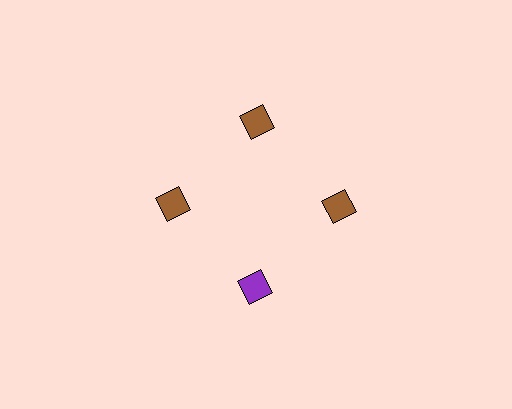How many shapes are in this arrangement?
There are 4 shapes arranged in a ring pattern.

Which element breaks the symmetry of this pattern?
The purple diamond at roughly the 6 o'clock position breaks the symmetry. All other shapes are brown diamonds.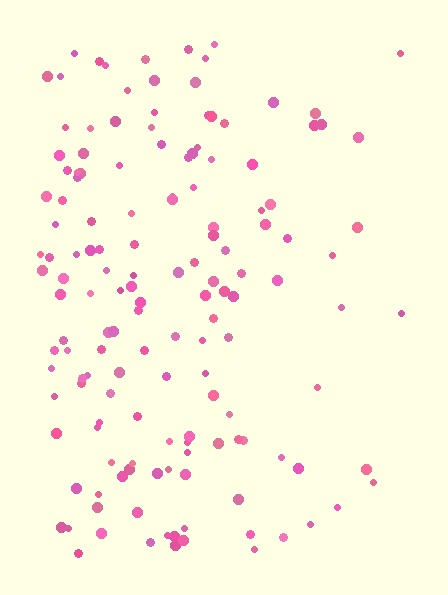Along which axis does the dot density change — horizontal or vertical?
Horizontal.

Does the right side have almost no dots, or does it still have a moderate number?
Still a moderate number, just noticeably fewer than the left.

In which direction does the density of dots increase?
From right to left, with the left side densest.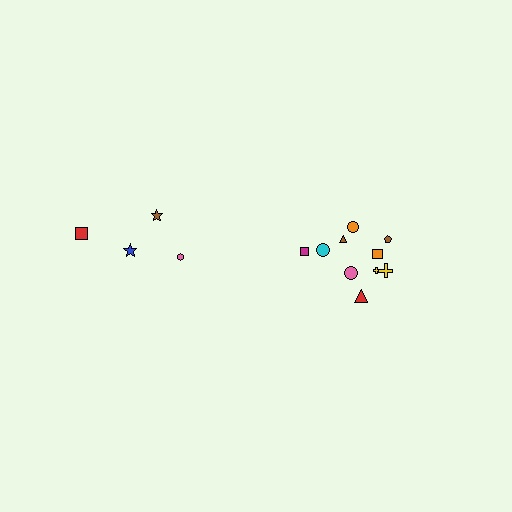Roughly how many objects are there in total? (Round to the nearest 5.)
Roughly 15 objects in total.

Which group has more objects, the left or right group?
The right group.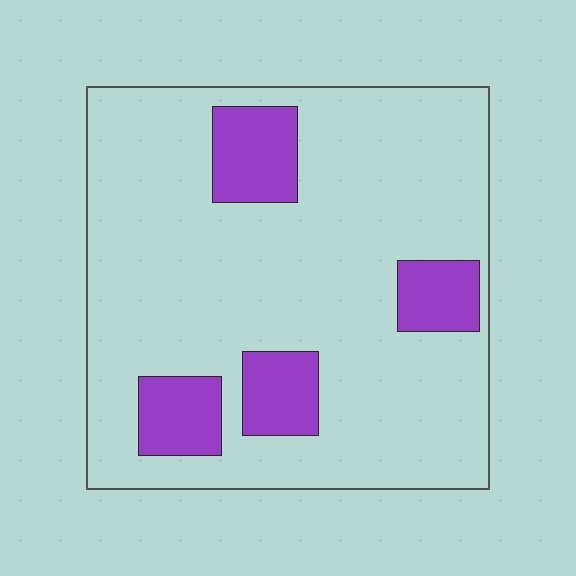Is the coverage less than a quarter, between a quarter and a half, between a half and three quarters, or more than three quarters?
Less than a quarter.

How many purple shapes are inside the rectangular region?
4.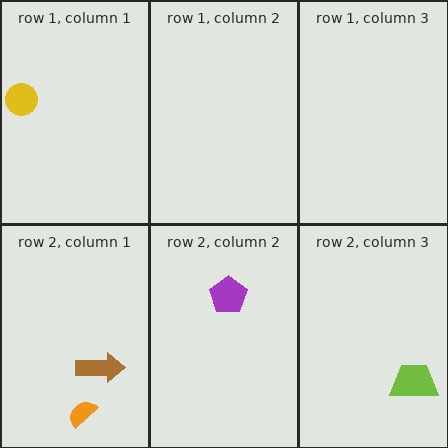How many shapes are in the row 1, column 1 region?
1.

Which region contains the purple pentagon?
The row 2, column 2 region.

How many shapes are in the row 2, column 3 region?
1.